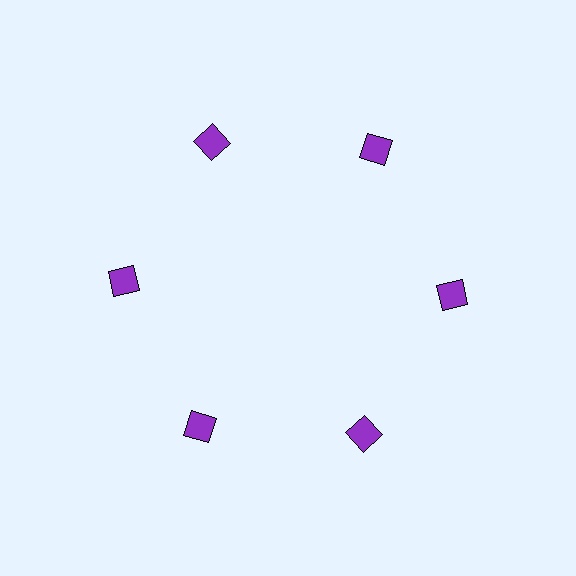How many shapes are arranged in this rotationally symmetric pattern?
There are 6 shapes, arranged in 6 groups of 1.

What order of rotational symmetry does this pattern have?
This pattern has 6-fold rotational symmetry.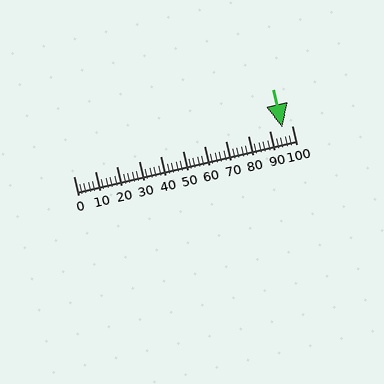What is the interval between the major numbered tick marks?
The major tick marks are spaced 10 units apart.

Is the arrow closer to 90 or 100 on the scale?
The arrow is closer to 100.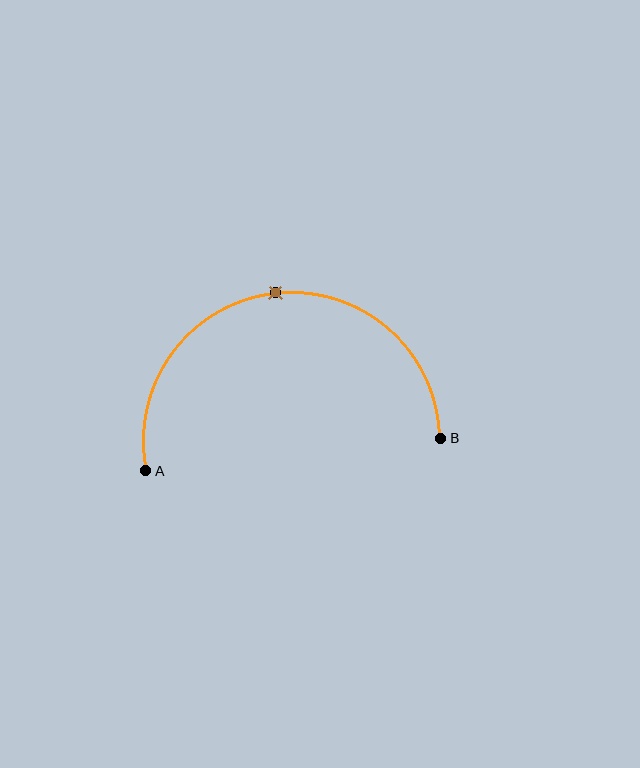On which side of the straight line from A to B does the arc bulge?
The arc bulges above the straight line connecting A and B.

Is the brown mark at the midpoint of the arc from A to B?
Yes. The brown mark lies on the arc at equal arc-length from both A and B — it is the arc midpoint.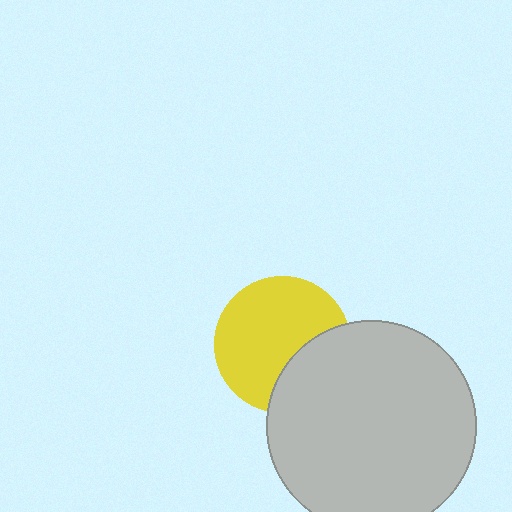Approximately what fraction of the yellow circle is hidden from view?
Roughly 30% of the yellow circle is hidden behind the light gray circle.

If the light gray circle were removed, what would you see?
You would see the complete yellow circle.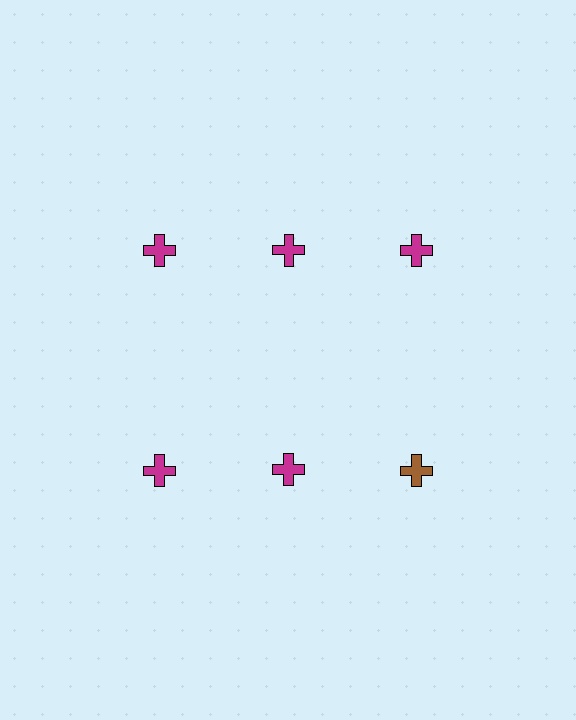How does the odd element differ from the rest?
It has a different color: brown instead of magenta.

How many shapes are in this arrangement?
There are 6 shapes arranged in a grid pattern.